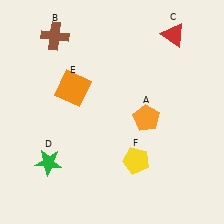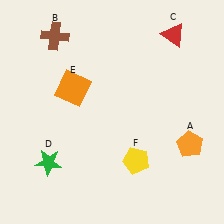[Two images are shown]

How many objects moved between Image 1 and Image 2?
1 object moved between the two images.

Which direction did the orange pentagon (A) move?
The orange pentagon (A) moved right.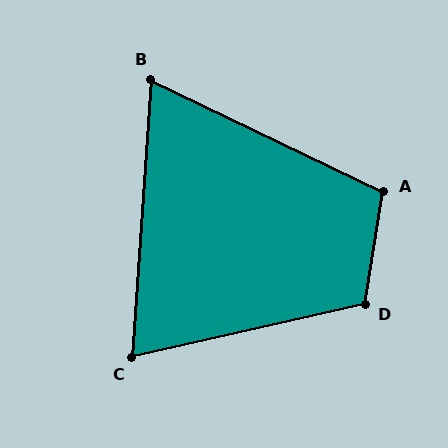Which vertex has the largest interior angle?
D, at approximately 112 degrees.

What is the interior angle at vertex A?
Approximately 107 degrees (obtuse).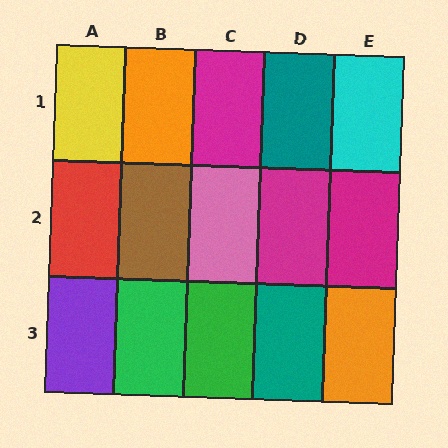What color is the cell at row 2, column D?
Magenta.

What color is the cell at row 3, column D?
Teal.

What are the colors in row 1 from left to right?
Yellow, orange, magenta, teal, cyan.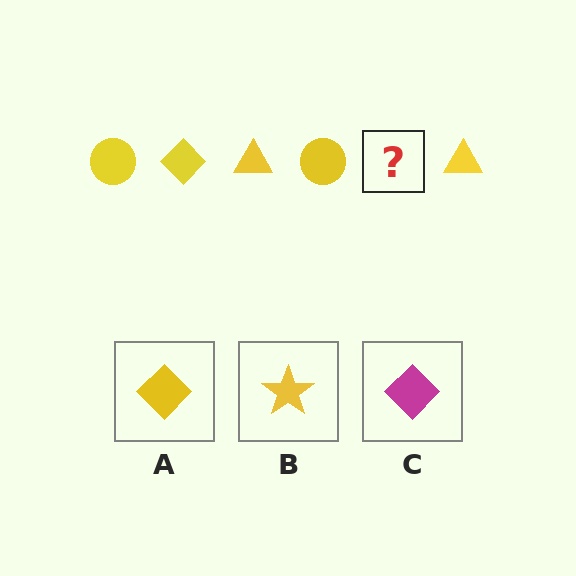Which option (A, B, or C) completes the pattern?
A.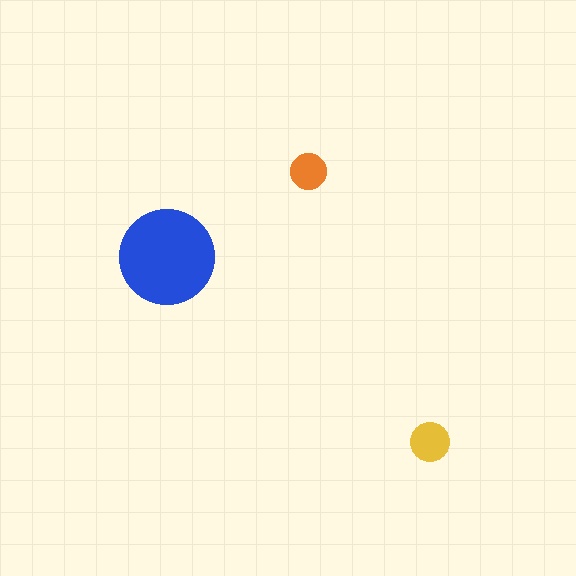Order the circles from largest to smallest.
the blue one, the yellow one, the orange one.